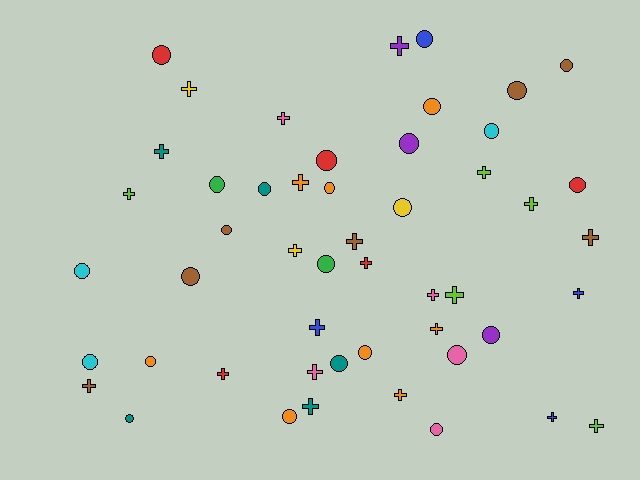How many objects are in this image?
There are 50 objects.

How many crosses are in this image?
There are 24 crosses.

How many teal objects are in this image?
There are 5 teal objects.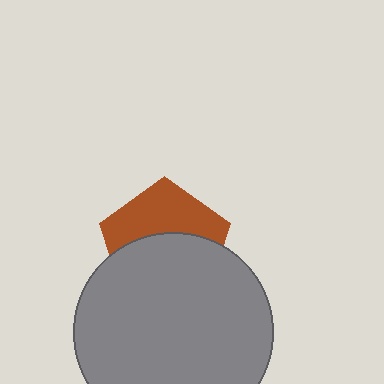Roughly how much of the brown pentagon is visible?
A small part of it is visible (roughly 44%).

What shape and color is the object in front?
The object in front is a gray circle.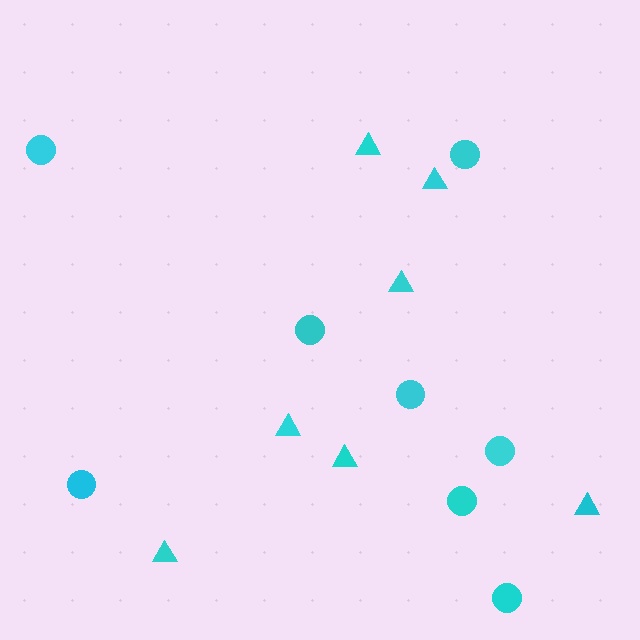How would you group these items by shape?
There are 2 groups: one group of triangles (7) and one group of circles (8).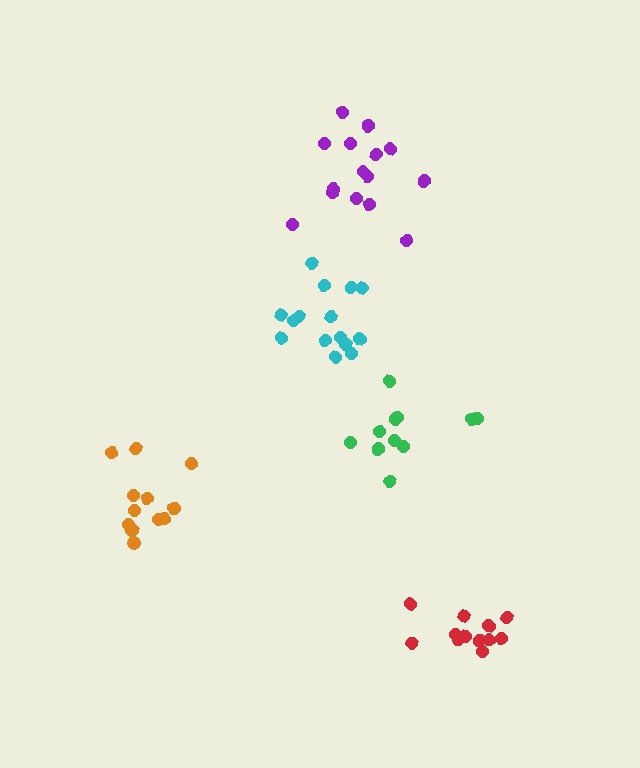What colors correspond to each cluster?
The clusters are colored: purple, green, orange, red, cyan.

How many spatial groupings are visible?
There are 5 spatial groupings.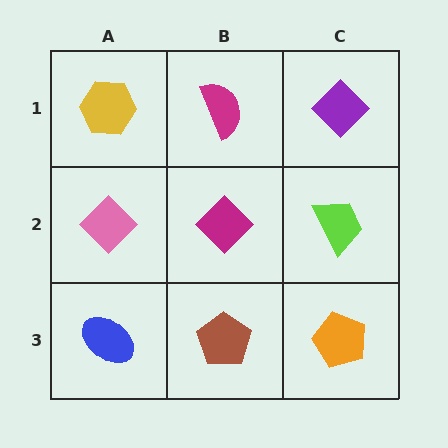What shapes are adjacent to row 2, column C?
A purple diamond (row 1, column C), an orange pentagon (row 3, column C), a magenta diamond (row 2, column B).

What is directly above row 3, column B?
A magenta diamond.